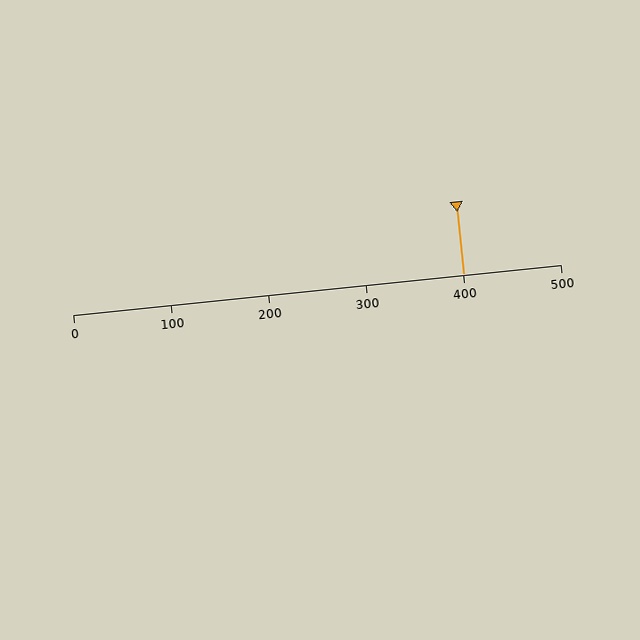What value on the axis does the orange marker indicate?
The marker indicates approximately 400.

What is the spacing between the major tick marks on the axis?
The major ticks are spaced 100 apart.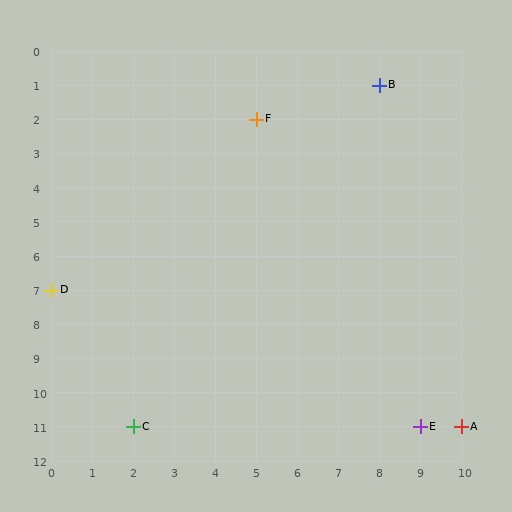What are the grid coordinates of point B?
Point B is at grid coordinates (8, 1).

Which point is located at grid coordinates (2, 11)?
Point C is at (2, 11).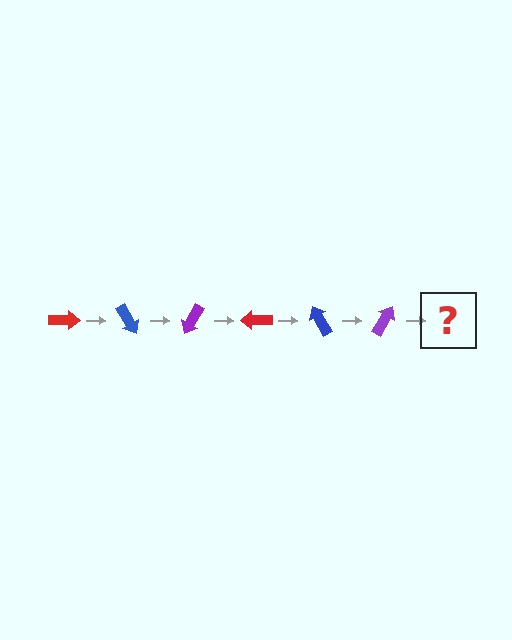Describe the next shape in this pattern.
It should be a red arrow, rotated 360 degrees from the start.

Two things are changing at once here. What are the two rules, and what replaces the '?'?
The two rules are that it rotates 60 degrees each step and the color cycles through red, blue, and purple. The '?' should be a red arrow, rotated 360 degrees from the start.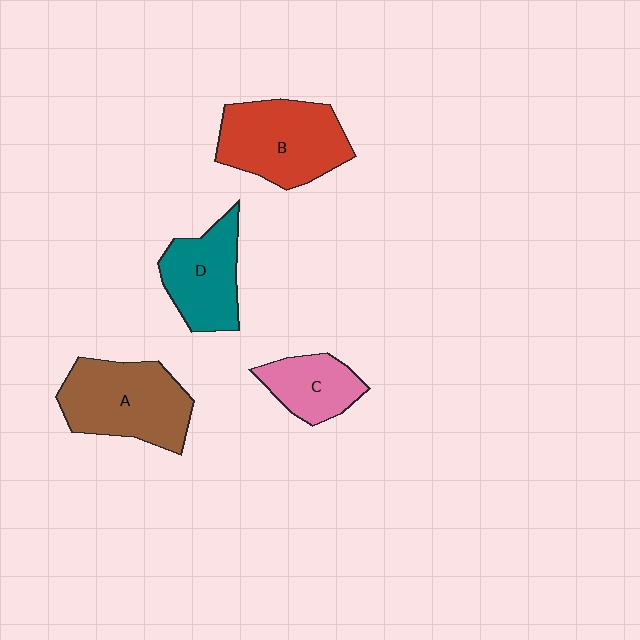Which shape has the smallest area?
Shape C (pink).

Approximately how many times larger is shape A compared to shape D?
Approximately 1.3 times.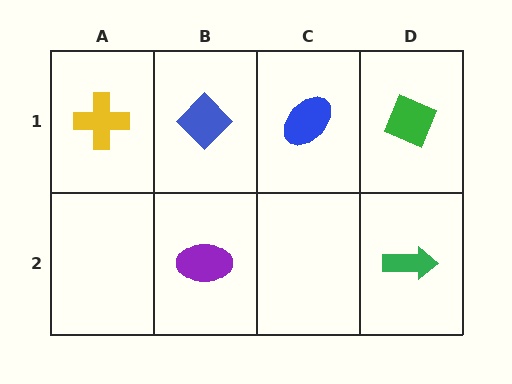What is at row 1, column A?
A yellow cross.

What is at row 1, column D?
A green diamond.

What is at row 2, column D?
A green arrow.